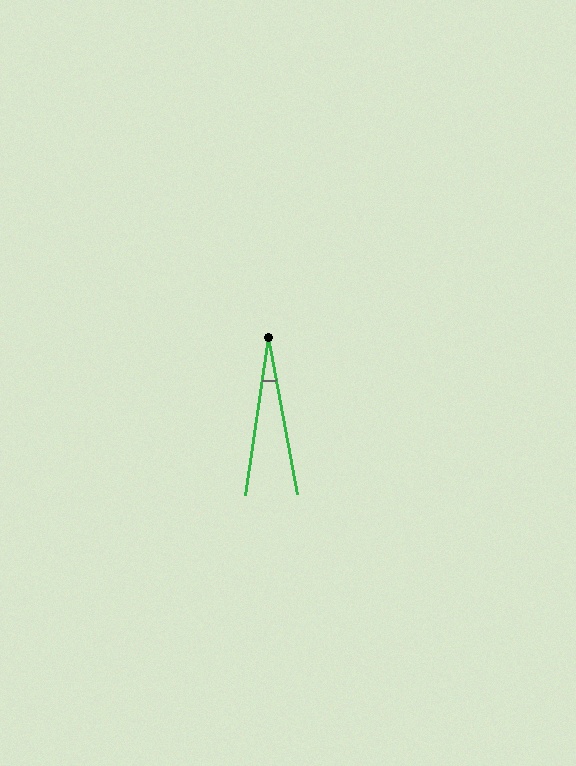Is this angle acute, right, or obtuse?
It is acute.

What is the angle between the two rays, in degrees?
Approximately 19 degrees.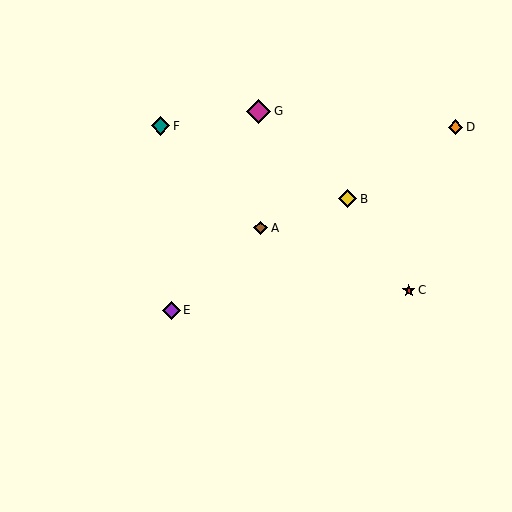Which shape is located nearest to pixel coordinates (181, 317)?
The purple diamond (labeled E) at (171, 310) is nearest to that location.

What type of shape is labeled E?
Shape E is a purple diamond.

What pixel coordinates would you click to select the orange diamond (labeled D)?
Click at (455, 127) to select the orange diamond D.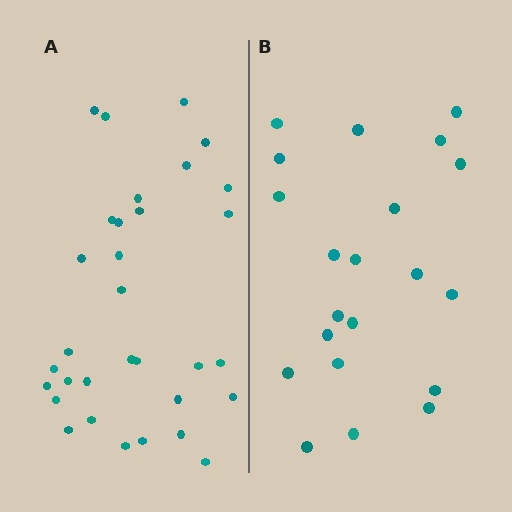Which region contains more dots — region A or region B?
Region A (the left region) has more dots.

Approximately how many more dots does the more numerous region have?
Region A has roughly 12 or so more dots than region B.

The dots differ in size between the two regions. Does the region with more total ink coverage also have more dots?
No. Region B has more total ink coverage because its dots are larger, but region A actually contains more individual dots. Total area can be misleading — the number of items is what matters here.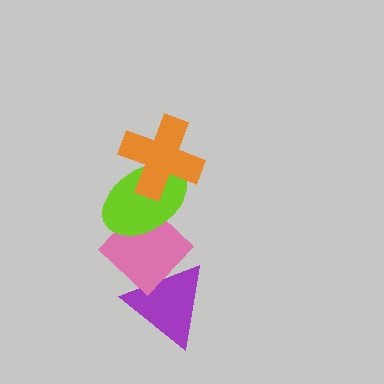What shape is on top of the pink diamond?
The lime ellipse is on top of the pink diamond.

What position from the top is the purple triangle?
The purple triangle is 4th from the top.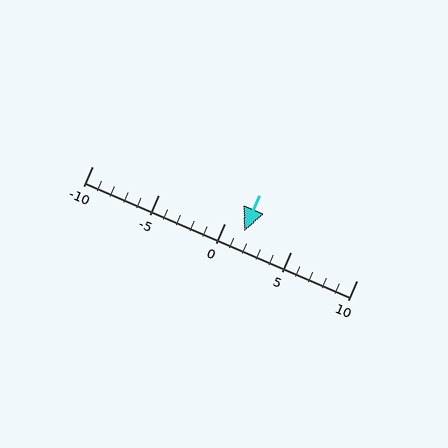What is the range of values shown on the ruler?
The ruler shows values from -10 to 10.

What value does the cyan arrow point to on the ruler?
The cyan arrow points to approximately 2.